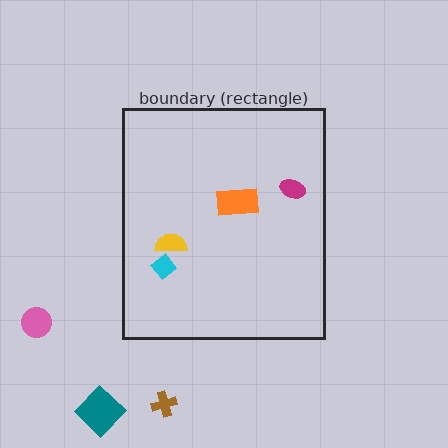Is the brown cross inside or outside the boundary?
Outside.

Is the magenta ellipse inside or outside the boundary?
Inside.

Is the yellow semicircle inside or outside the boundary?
Inside.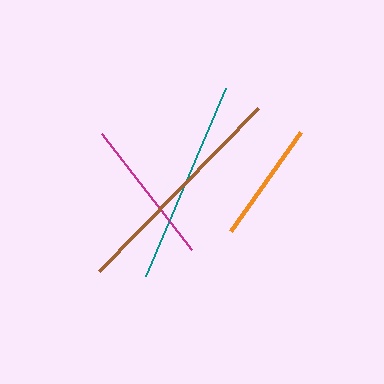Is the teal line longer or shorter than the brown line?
The brown line is longer than the teal line.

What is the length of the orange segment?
The orange segment is approximately 122 pixels long.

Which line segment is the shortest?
The orange line is the shortest at approximately 122 pixels.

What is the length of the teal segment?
The teal segment is approximately 204 pixels long.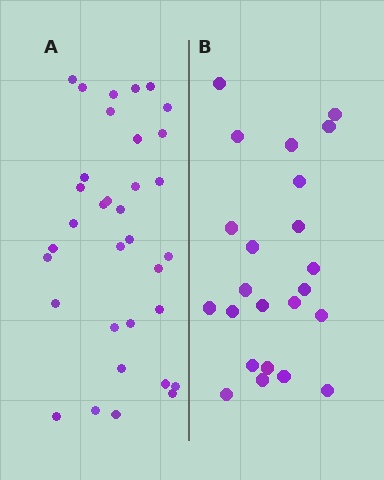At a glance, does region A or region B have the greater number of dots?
Region A (the left region) has more dots.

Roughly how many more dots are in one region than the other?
Region A has roughly 12 or so more dots than region B.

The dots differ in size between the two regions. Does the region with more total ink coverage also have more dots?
No. Region B has more total ink coverage because its dots are larger, but region A actually contains more individual dots. Total area can be misleading — the number of items is what matters here.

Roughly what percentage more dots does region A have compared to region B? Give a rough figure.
About 50% more.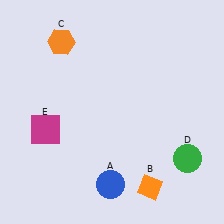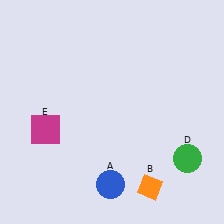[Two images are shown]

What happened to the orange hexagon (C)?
The orange hexagon (C) was removed in Image 2. It was in the top-left area of Image 1.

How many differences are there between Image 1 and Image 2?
There is 1 difference between the two images.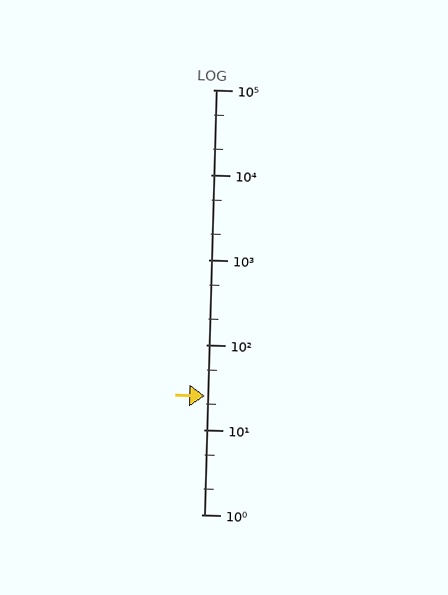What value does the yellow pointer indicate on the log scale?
The pointer indicates approximately 25.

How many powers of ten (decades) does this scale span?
The scale spans 5 decades, from 1 to 100000.